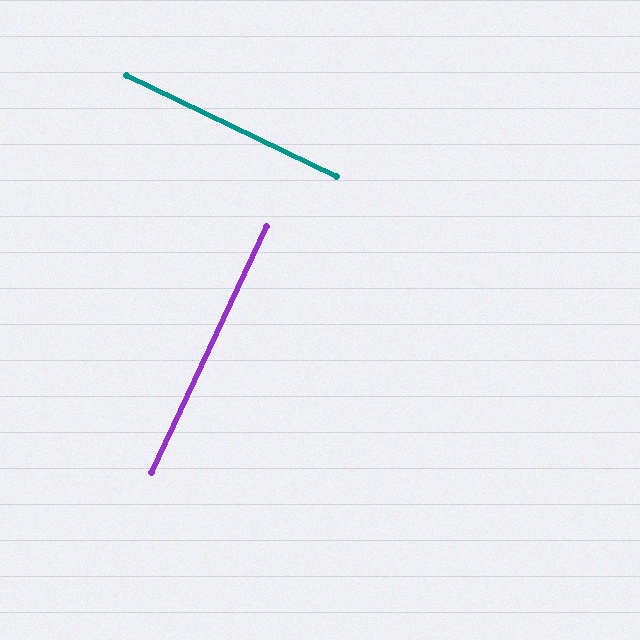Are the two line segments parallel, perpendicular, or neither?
Perpendicular — they meet at approximately 89°.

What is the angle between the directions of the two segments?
Approximately 89 degrees.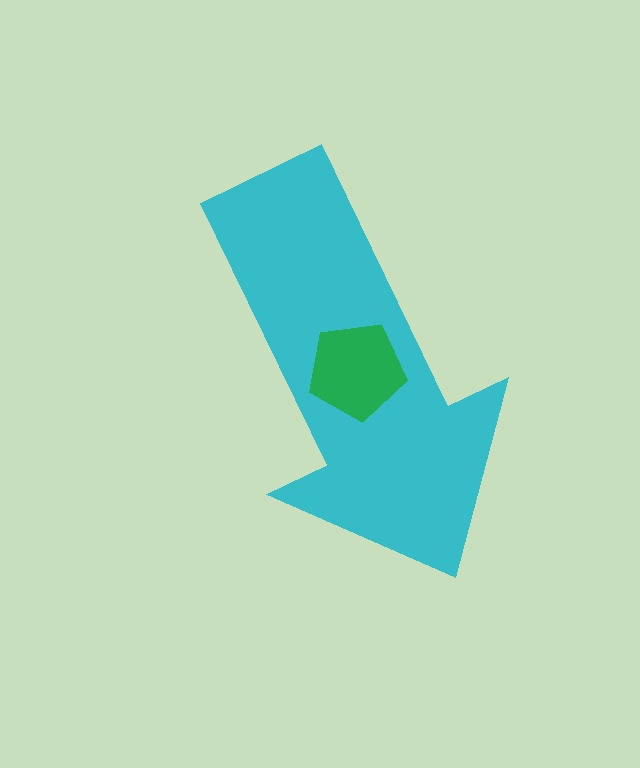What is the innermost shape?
The green pentagon.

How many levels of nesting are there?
2.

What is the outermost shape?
The cyan arrow.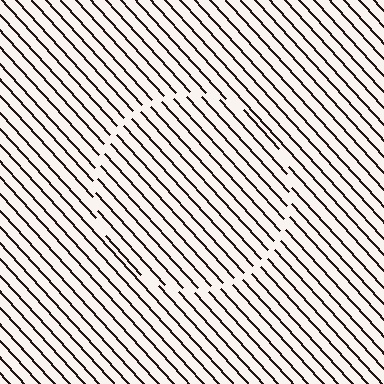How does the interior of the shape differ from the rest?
The interior of the shape contains the same grating, shifted by half a period — the contour is defined by the phase discontinuity where line-ends from the inner and outer gratings abut.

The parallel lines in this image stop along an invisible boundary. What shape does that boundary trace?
An illusory circle. The interior of the shape contains the same grating, shifted by half a period — the contour is defined by the phase discontinuity where line-ends from the inner and outer gratings abut.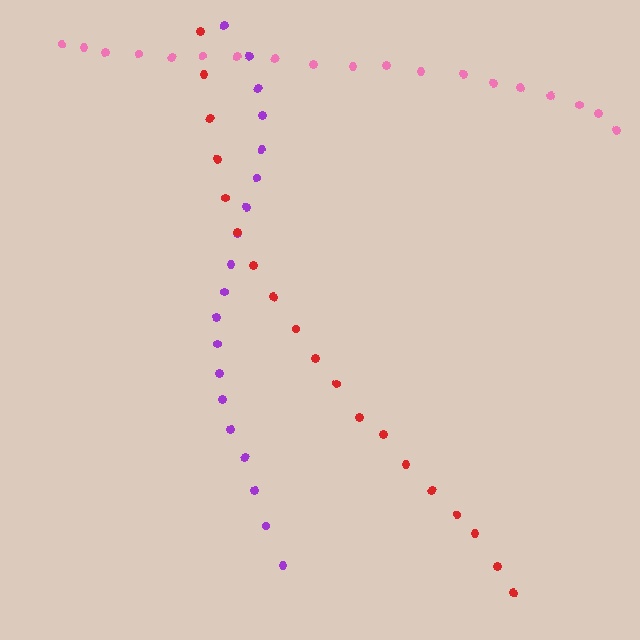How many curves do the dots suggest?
There are 3 distinct paths.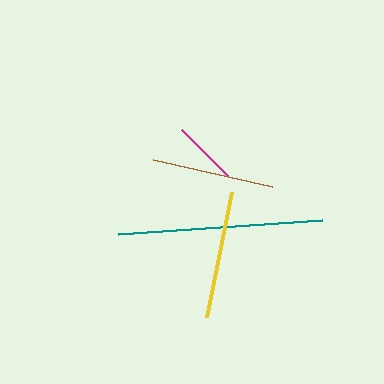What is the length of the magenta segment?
The magenta segment is approximately 65 pixels long.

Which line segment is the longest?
The teal line is the longest at approximately 204 pixels.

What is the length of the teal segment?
The teal segment is approximately 204 pixels long.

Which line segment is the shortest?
The magenta line is the shortest at approximately 65 pixels.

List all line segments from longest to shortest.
From longest to shortest: teal, yellow, brown, magenta.